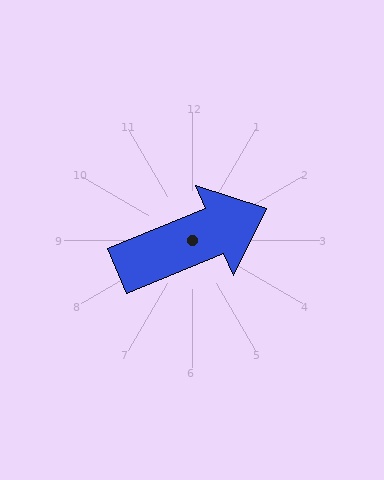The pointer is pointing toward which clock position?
Roughly 2 o'clock.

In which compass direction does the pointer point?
Northeast.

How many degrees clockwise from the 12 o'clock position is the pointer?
Approximately 67 degrees.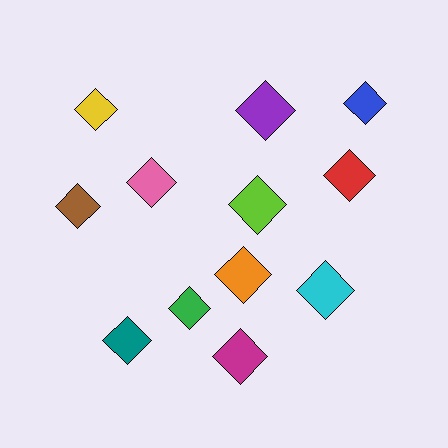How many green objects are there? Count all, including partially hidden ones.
There is 1 green object.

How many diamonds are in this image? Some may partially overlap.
There are 12 diamonds.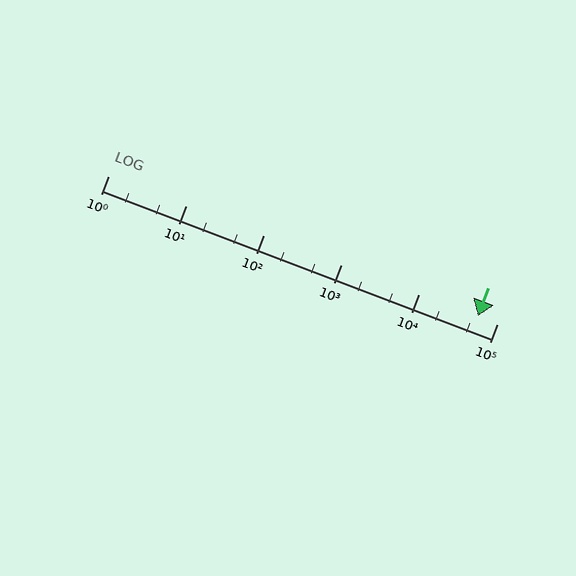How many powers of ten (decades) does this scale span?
The scale spans 5 decades, from 1 to 100000.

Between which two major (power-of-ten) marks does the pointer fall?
The pointer is between 10000 and 100000.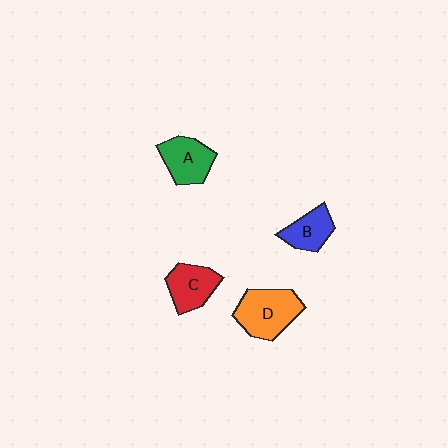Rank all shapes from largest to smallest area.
From largest to smallest: D (orange), A (green), C (red), B (blue).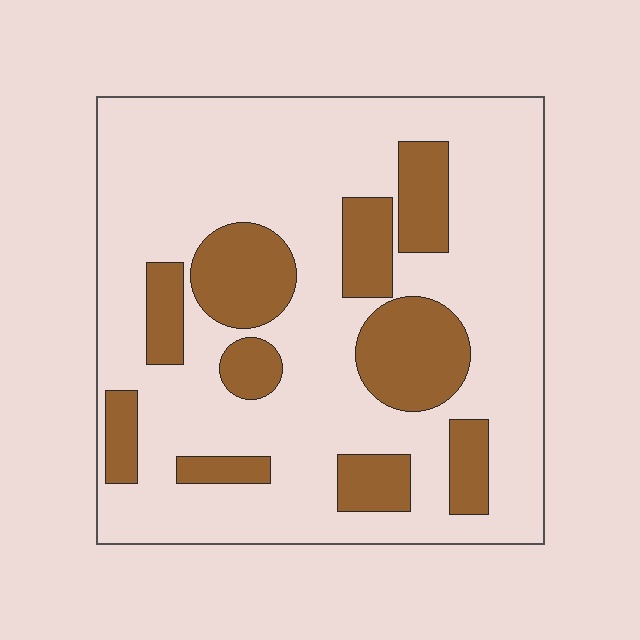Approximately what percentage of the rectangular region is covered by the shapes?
Approximately 25%.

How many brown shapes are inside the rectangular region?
10.